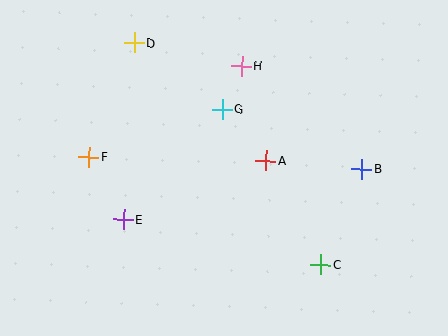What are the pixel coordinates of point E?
Point E is at (124, 219).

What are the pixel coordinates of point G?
Point G is at (222, 109).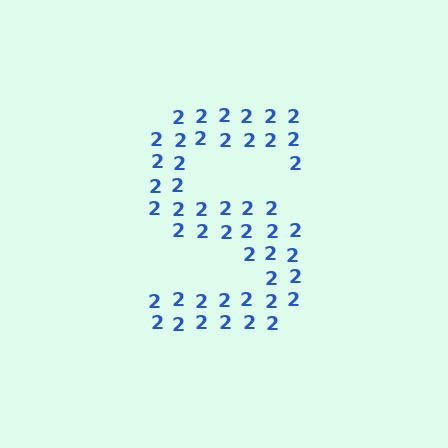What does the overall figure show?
The overall figure shows the letter S.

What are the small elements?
The small elements are digit 2's.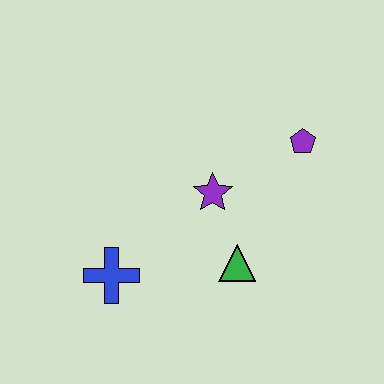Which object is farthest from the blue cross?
The purple pentagon is farthest from the blue cross.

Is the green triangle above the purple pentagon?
No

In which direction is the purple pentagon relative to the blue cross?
The purple pentagon is to the right of the blue cross.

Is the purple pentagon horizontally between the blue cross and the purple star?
No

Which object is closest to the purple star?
The green triangle is closest to the purple star.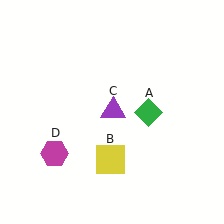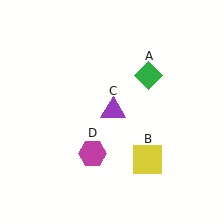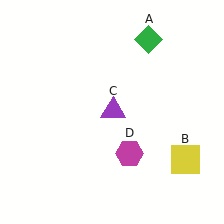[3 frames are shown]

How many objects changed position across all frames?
3 objects changed position: green diamond (object A), yellow square (object B), magenta hexagon (object D).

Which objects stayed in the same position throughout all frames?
Purple triangle (object C) remained stationary.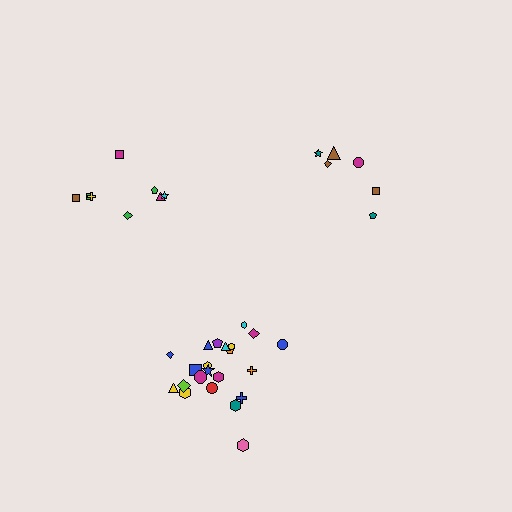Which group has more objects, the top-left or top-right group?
The top-left group.